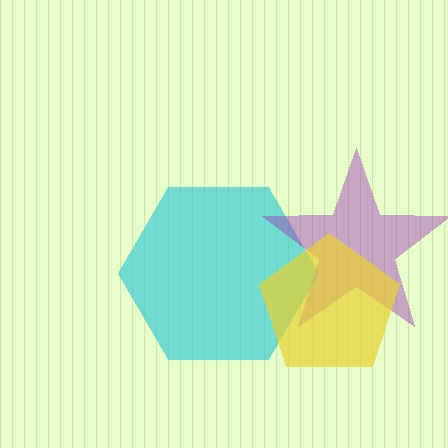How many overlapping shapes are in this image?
There are 3 overlapping shapes in the image.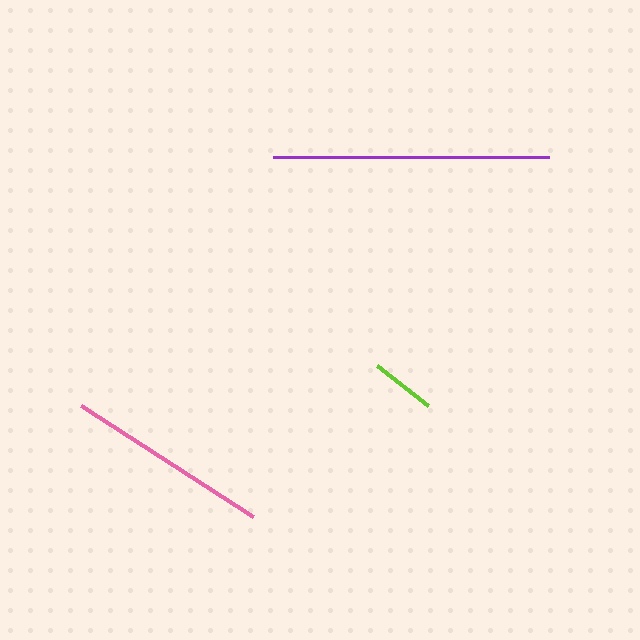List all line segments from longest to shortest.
From longest to shortest: purple, pink, lime.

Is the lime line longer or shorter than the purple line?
The purple line is longer than the lime line.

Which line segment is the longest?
The purple line is the longest at approximately 276 pixels.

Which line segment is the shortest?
The lime line is the shortest at approximately 65 pixels.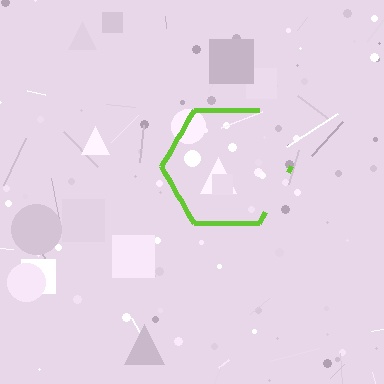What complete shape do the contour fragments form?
The contour fragments form a hexagon.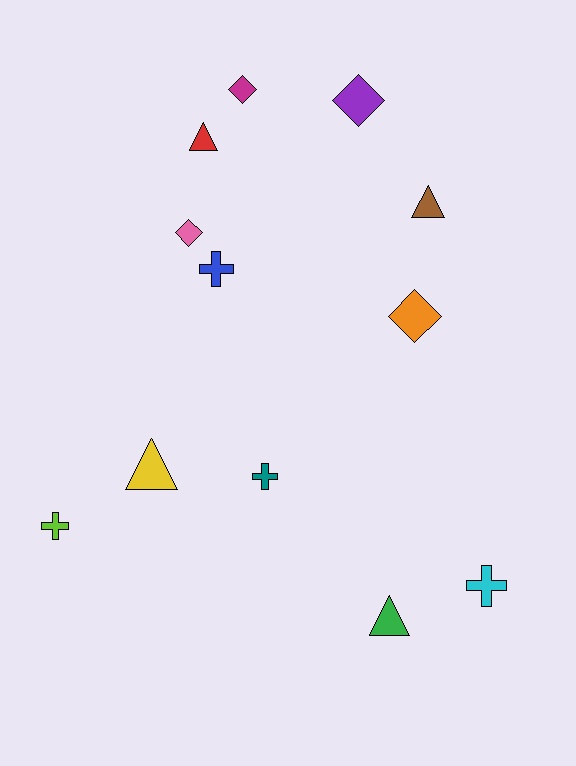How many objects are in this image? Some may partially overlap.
There are 12 objects.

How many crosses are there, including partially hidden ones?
There are 4 crosses.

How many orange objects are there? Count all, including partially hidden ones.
There is 1 orange object.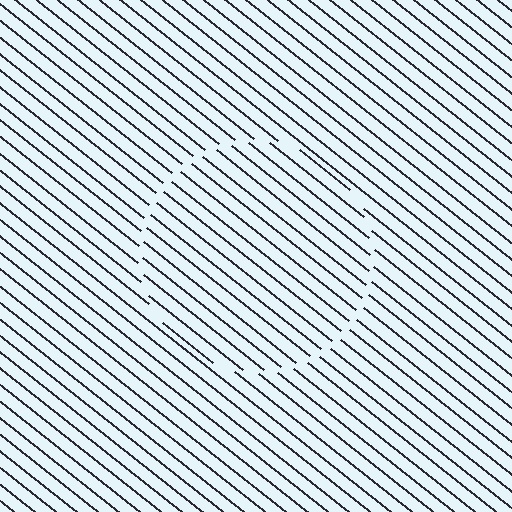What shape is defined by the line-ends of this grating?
An illusory circle. The interior of the shape contains the same grating, shifted by half a period — the contour is defined by the phase discontinuity where line-ends from the inner and outer gratings abut.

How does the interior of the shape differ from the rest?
The interior of the shape contains the same grating, shifted by half a period — the contour is defined by the phase discontinuity where line-ends from the inner and outer gratings abut.